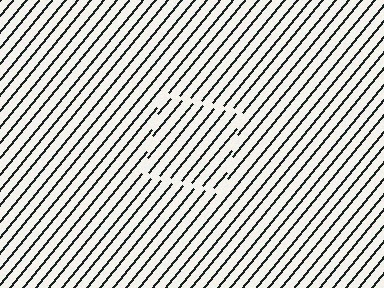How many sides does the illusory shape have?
4 sides — the line-ends trace a square.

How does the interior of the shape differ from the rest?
The interior of the shape contains the same grating, shifted by half a period — the contour is defined by the phase discontinuity where line-ends from the inner and outer gratings abut.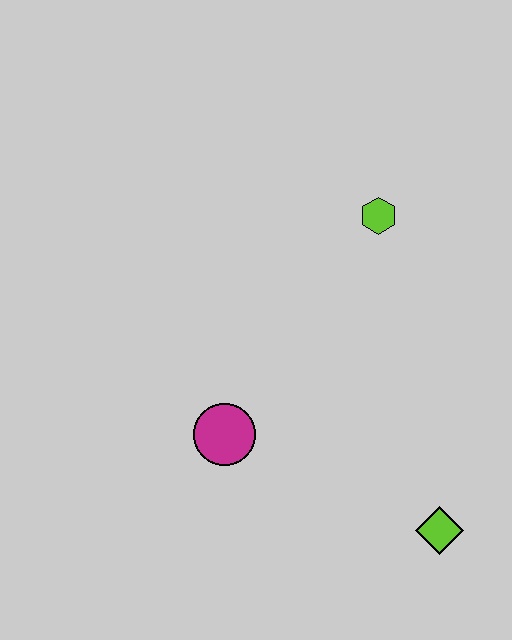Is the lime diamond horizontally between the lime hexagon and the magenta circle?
No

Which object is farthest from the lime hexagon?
The lime diamond is farthest from the lime hexagon.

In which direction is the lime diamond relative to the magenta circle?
The lime diamond is to the right of the magenta circle.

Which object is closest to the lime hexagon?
The magenta circle is closest to the lime hexagon.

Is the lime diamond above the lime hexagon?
No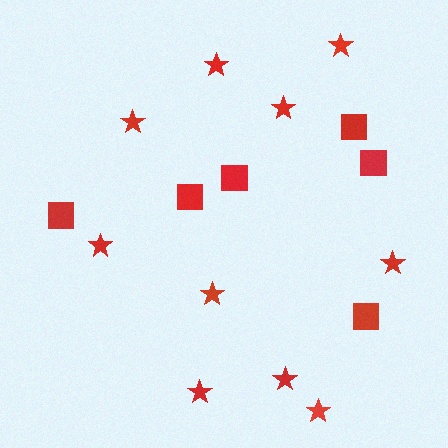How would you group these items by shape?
There are 2 groups: one group of stars (10) and one group of squares (6).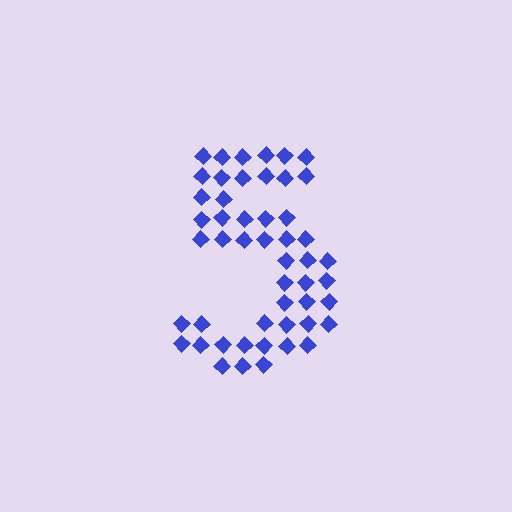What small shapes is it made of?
It is made of small diamonds.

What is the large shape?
The large shape is the digit 5.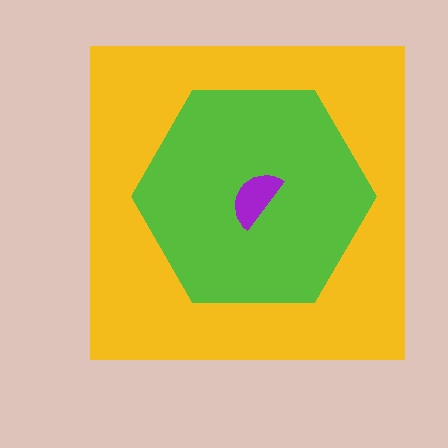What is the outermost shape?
The yellow square.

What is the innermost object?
The purple semicircle.